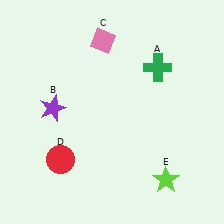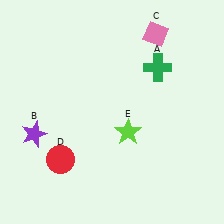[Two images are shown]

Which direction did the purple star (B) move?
The purple star (B) moved down.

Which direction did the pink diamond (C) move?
The pink diamond (C) moved right.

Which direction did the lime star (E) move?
The lime star (E) moved up.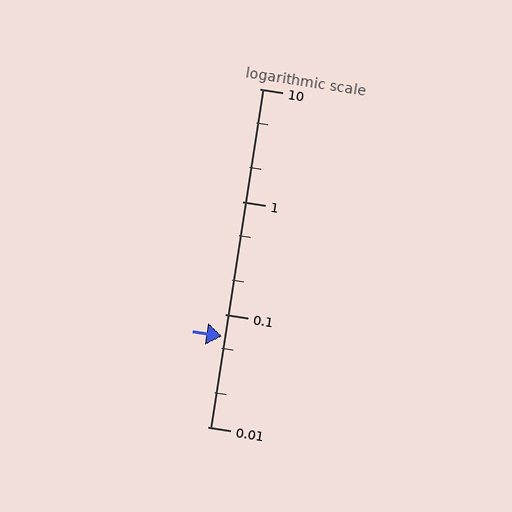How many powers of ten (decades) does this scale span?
The scale spans 3 decades, from 0.01 to 10.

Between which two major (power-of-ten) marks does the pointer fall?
The pointer is between 0.01 and 0.1.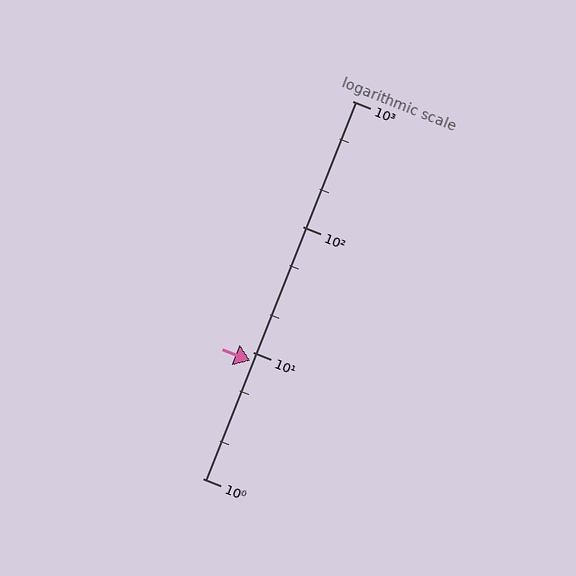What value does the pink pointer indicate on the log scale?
The pointer indicates approximately 8.6.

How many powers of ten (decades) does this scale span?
The scale spans 3 decades, from 1 to 1000.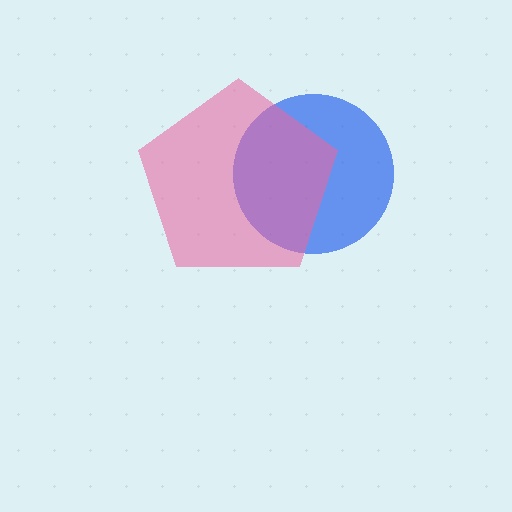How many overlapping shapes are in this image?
There are 2 overlapping shapes in the image.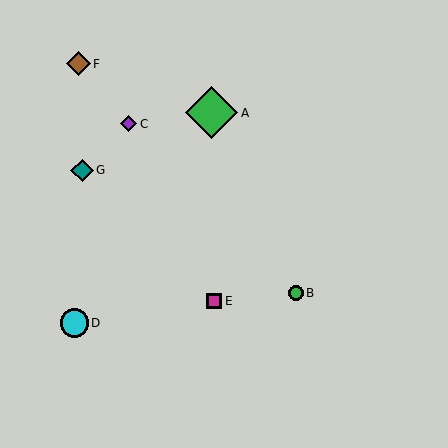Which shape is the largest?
The green diamond (labeled A) is the largest.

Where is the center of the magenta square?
The center of the magenta square is at (214, 301).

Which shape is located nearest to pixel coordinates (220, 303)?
The magenta square (labeled E) at (214, 301) is nearest to that location.